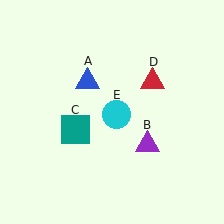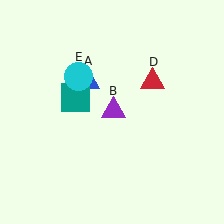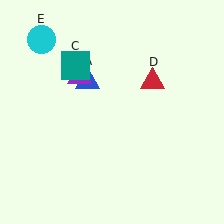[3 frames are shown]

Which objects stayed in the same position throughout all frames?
Blue triangle (object A) and red triangle (object D) remained stationary.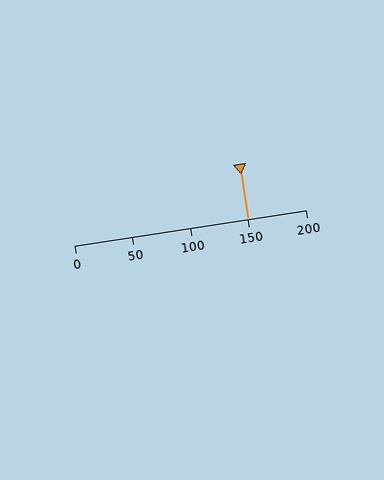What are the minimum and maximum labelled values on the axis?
The axis runs from 0 to 200.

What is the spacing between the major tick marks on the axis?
The major ticks are spaced 50 apart.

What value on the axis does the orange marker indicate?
The marker indicates approximately 150.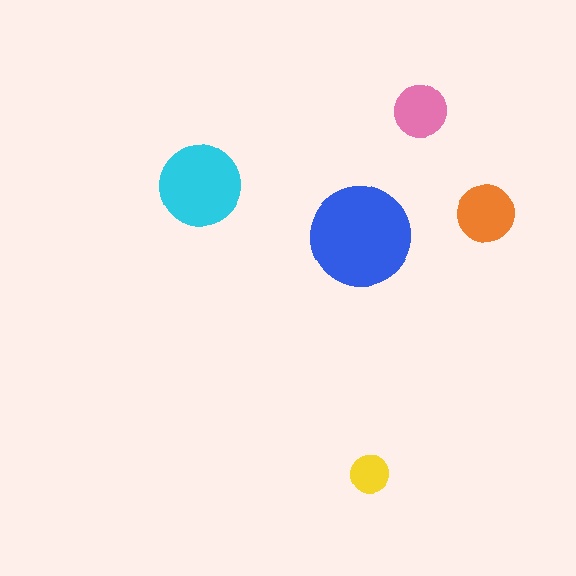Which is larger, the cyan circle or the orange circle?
The cyan one.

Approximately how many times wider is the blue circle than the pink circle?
About 2 times wider.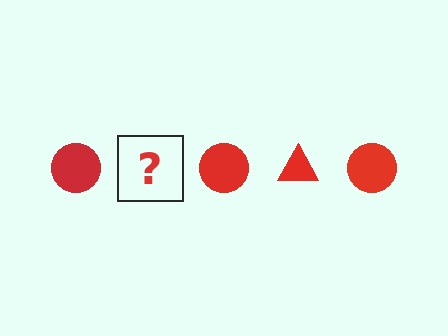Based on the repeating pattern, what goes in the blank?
The blank should be a red triangle.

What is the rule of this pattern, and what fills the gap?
The rule is that the pattern cycles through circle, triangle shapes in red. The gap should be filled with a red triangle.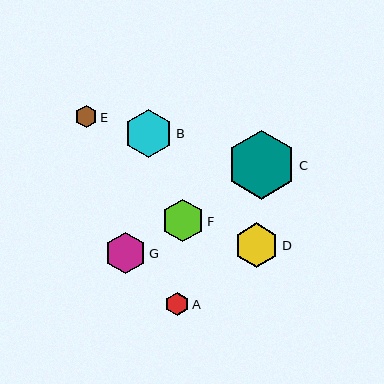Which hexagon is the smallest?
Hexagon E is the smallest with a size of approximately 22 pixels.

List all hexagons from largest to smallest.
From largest to smallest: C, B, D, F, G, A, E.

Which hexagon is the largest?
Hexagon C is the largest with a size of approximately 69 pixels.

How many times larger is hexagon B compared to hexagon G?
Hexagon B is approximately 1.2 times the size of hexagon G.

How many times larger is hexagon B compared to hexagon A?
Hexagon B is approximately 2.1 times the size of hexagon A.